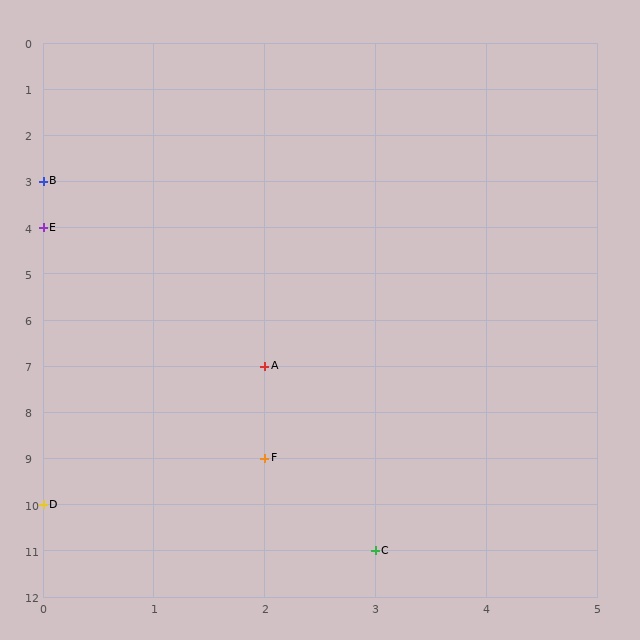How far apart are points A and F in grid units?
Points A and F are 2 rows apart.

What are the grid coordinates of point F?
Point F is at grid coordinates (2, 9).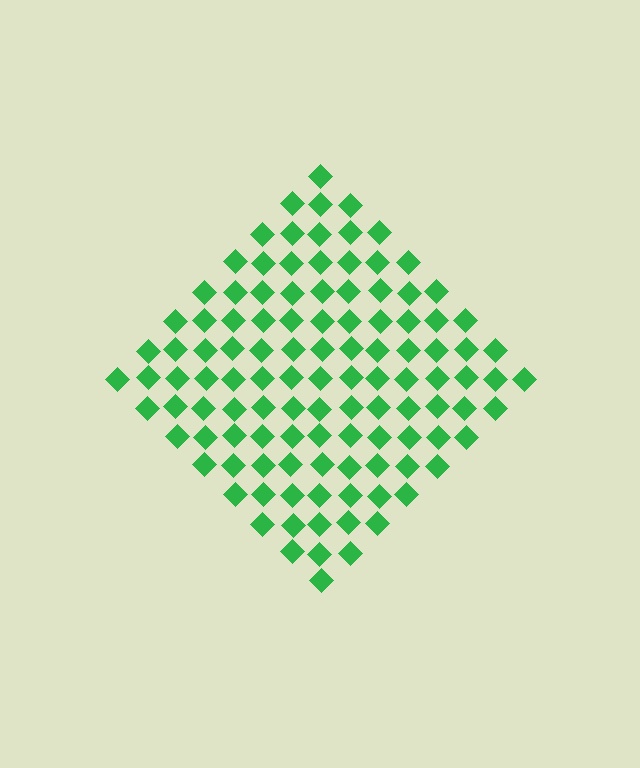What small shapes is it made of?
It is made of small diamonds.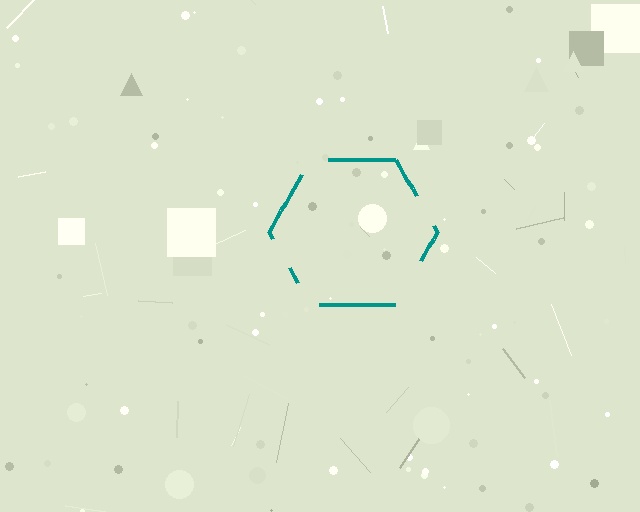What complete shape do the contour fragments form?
The contour fragments form a hexagon.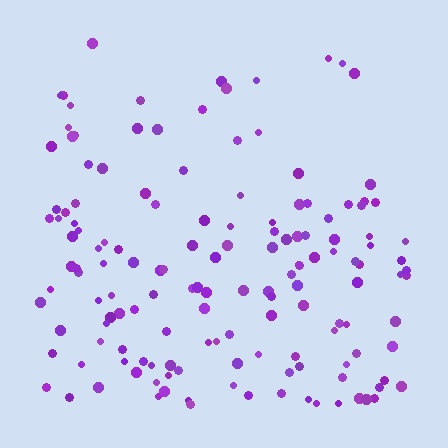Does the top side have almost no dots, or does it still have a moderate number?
Still a moderate number, just noticeably fewer than the bottom.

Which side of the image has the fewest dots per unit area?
The top.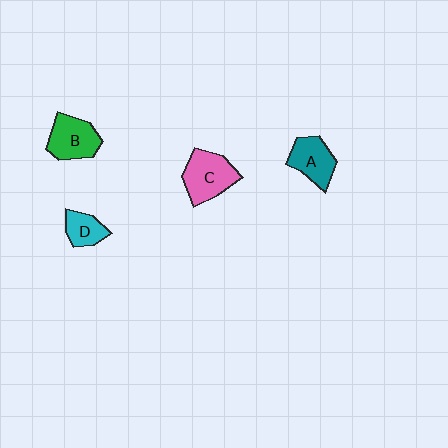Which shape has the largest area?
Shape C (pink).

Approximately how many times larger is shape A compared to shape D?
Approximately 1.4 times.